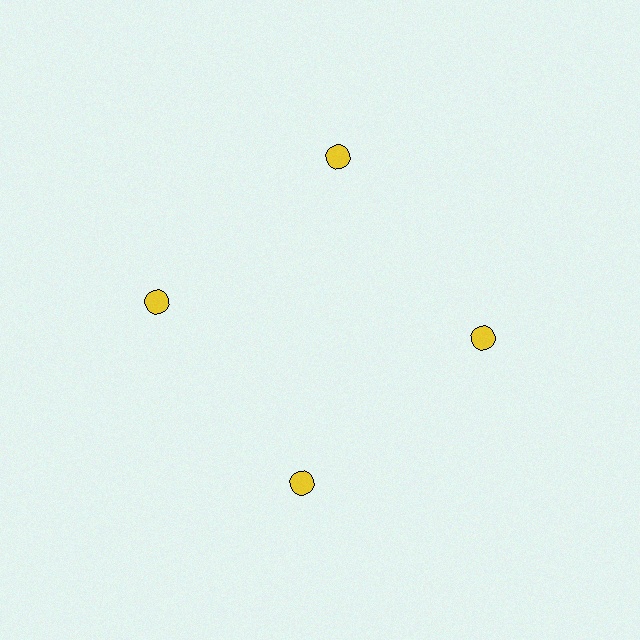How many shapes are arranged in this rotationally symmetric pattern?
There are 4 shapes, arranged in 4 groups of 1.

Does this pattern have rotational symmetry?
Yes, this pattern has 4-fold rotational symmetry. It looks the same after rotating 90 degrees around the center.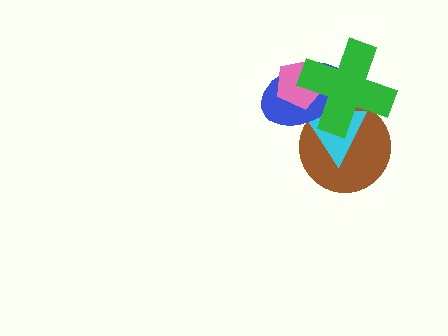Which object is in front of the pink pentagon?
The green cross is in front of the pink pentagon.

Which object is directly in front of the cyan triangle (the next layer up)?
The blue ellipse is directly in front of the cyan triangle.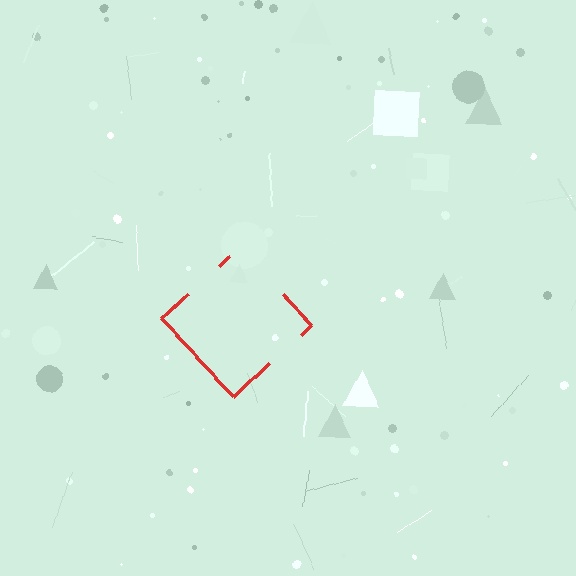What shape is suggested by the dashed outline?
The dashed outline suggests a diamond.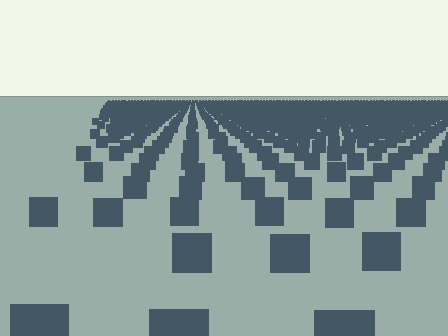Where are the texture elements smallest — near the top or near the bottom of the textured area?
Near the top.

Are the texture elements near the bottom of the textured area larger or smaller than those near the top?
Larger. Near the bottom, elements are closer to the viewer and appear at a bigger on-screen size.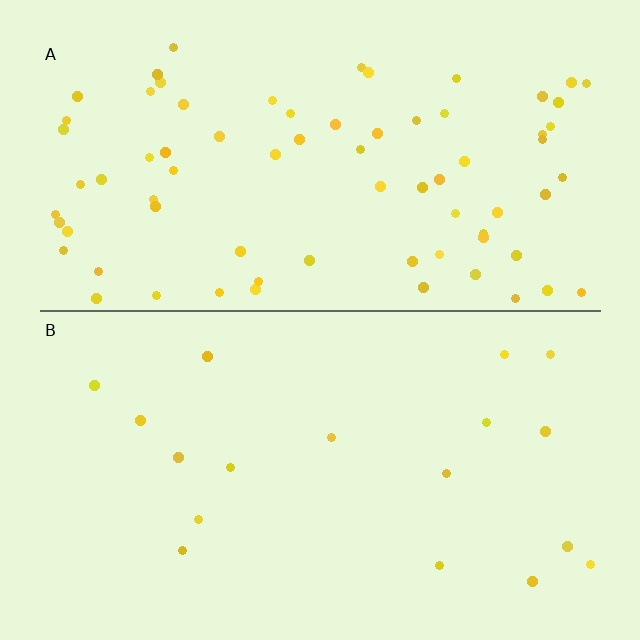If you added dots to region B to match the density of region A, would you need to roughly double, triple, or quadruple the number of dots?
Approximately quadruple.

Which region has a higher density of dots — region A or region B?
A (the top).